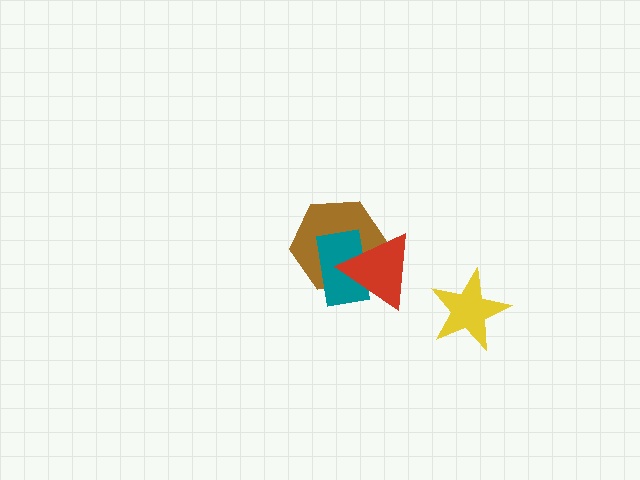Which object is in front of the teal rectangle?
The red triangle is in front of the teal rectangle.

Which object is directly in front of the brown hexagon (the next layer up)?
The teal rectangle is directly in front of the brown hexagon.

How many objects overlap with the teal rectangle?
2 objects overlap with the teal rectangle.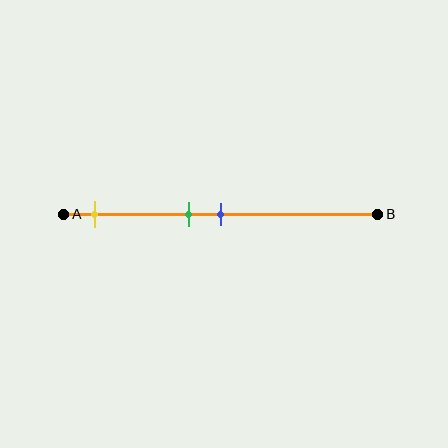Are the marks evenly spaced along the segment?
No, the marks are not evenly spaced.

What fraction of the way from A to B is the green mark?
The green mark is approximately 40% (0.4) of the way from A to B.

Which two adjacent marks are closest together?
The green and blue marks are the closest adjacent pair.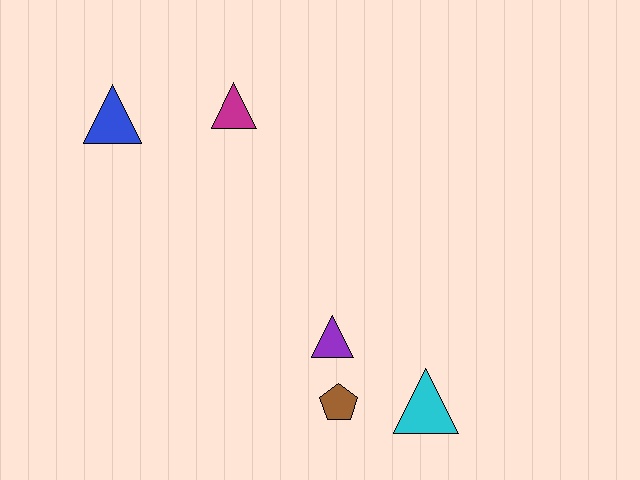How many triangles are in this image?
There are 4 triangles.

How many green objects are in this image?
There are no green objects.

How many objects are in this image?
There are 5 objects.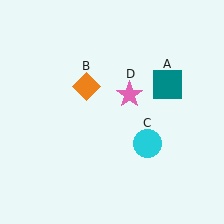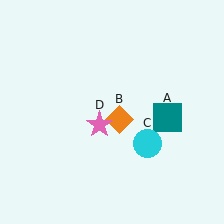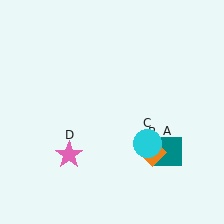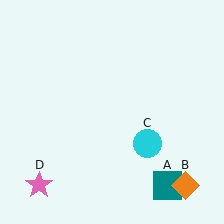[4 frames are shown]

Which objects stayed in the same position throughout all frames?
Cyan circle (object C) remained stationary.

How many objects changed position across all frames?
3 objects changed position: teal square (object A), orange diamond (object B), pink star (object D).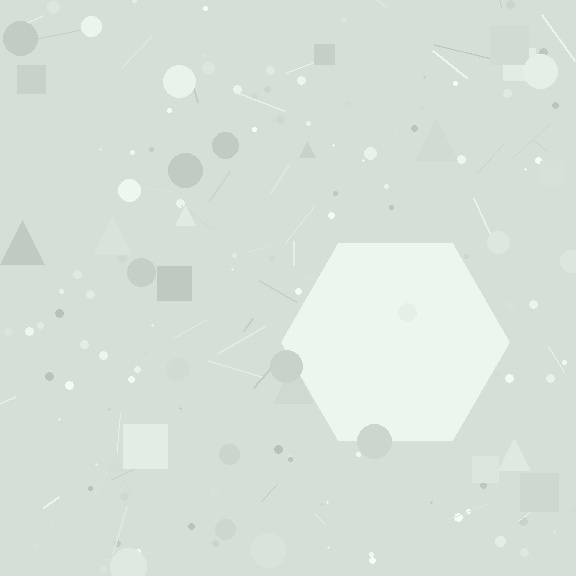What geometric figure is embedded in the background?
A hexagon is embedded in the background.